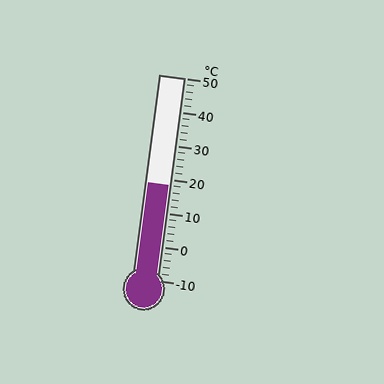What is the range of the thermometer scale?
The thermometer scale ranges from -10°C to 50°C.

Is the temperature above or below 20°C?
The temperature is below 20°C.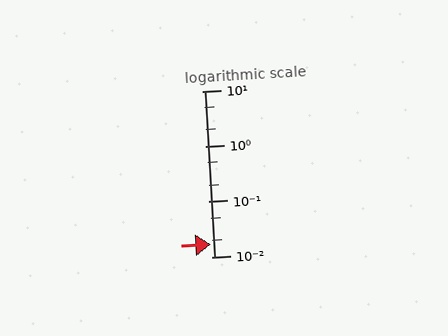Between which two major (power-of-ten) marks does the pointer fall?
The pointer is between 0.01 and 0.1.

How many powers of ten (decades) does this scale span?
The scale spans 3 decades, from 0.01 to 10.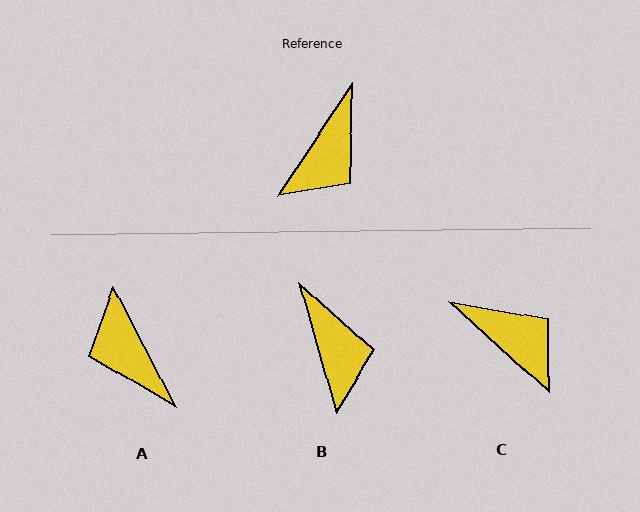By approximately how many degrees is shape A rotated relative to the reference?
Approximately 119 degrees clockwise.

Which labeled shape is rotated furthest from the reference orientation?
A, about 119 degrees away.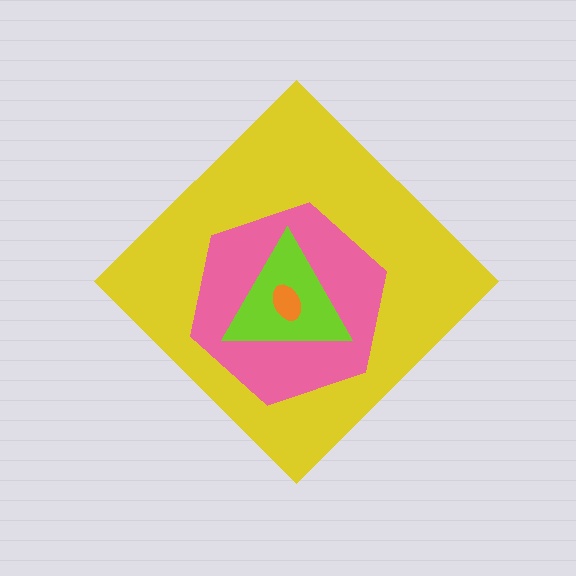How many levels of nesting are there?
4.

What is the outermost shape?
The yellow diamond.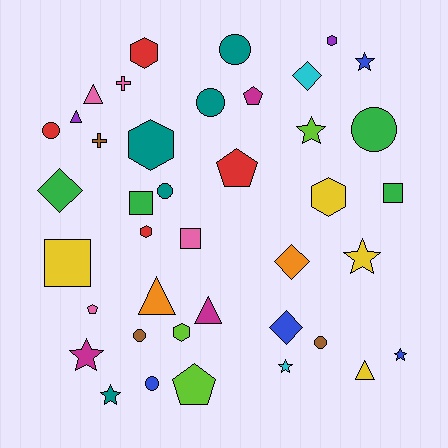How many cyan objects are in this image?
There are 2 cyan objects.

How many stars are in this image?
There are 7 stars.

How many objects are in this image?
There are 40 objects.